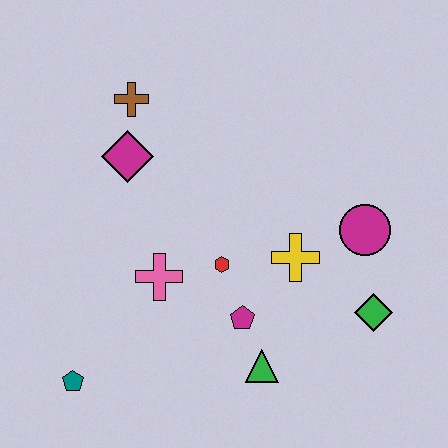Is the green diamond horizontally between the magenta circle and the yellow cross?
No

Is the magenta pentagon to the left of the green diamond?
Yes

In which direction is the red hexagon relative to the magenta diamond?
The red hexagon is below the magenta diamond.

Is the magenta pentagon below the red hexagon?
Yes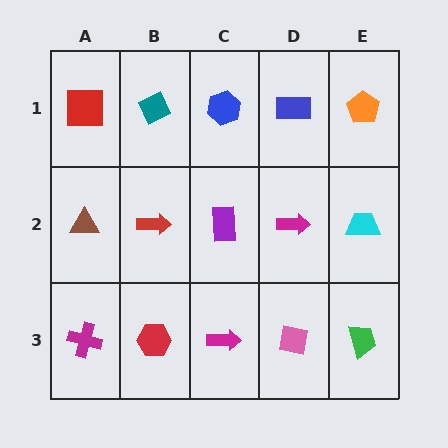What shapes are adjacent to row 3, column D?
A magenta arrow (row 2, column D), a magenta arrow (row 3, column C), a green trapezoid (row 3, column E).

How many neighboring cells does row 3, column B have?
3.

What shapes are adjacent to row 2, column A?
A red square (row 1, column A), a magenta cross (row 3, column A), a red arrow (row 2, column B).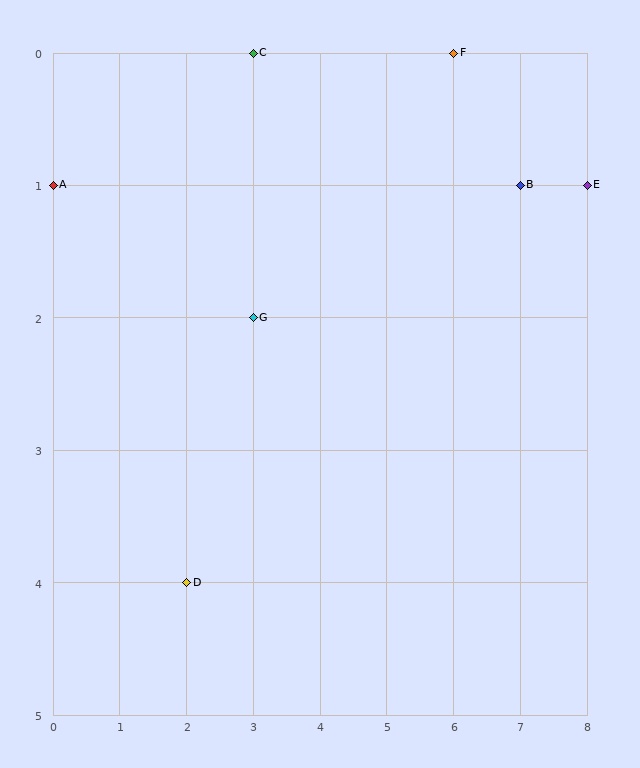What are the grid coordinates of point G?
Point G is at grid coordinates (3, 2).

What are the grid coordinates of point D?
Point D is at grid coordinates (2, 4).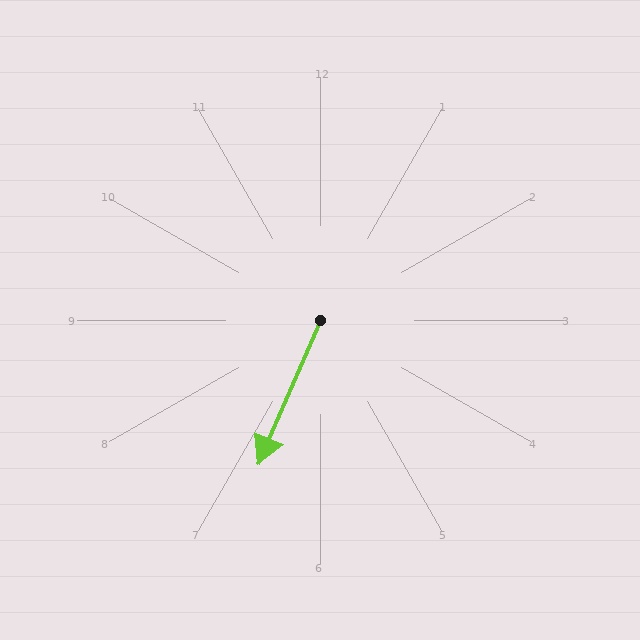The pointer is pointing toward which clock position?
Roughly 7 o'clock.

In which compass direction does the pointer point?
Southwest.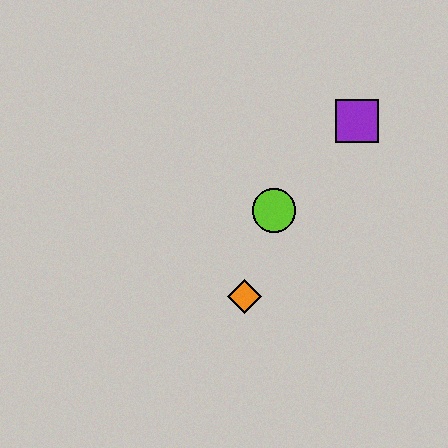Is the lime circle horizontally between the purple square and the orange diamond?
Yes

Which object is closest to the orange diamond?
The lime circle is closest to the orange diamond.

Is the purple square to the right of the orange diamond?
Yes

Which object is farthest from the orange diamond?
The purple square is farthest from the orange diamond.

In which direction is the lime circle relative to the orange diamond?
The lime circle is above the orange diamond.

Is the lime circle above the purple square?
No